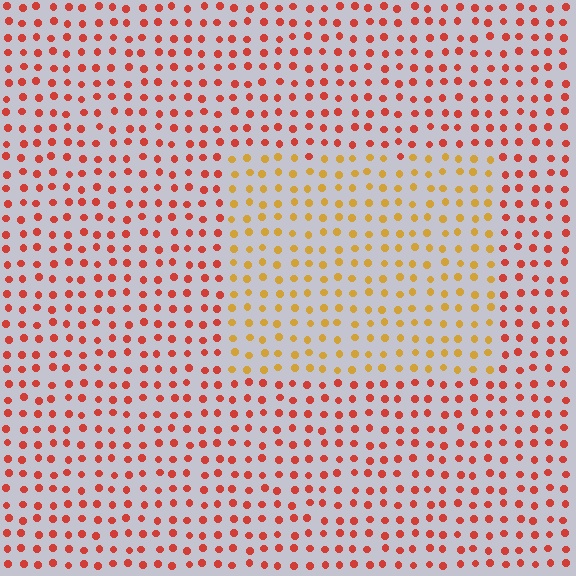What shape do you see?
I see a rectangle.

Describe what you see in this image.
The image is filled with small red elements in a uniform arrangement. A rectangle-shaped region is visible where the elements are tinted to a slightly different hue, forming a subtle color boundary.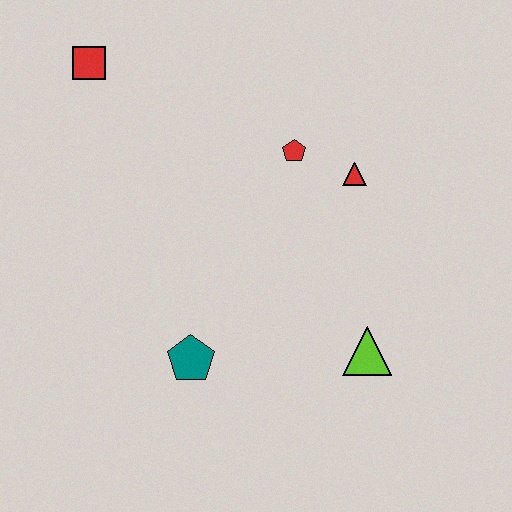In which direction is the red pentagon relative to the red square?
The red pentagon is to the right of the red square.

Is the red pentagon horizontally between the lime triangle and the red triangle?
No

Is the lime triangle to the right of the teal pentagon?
Yes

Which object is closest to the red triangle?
The red pentagon is closest to the red triangle.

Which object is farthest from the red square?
The lime triangle is farthest from the red square.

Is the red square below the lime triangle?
No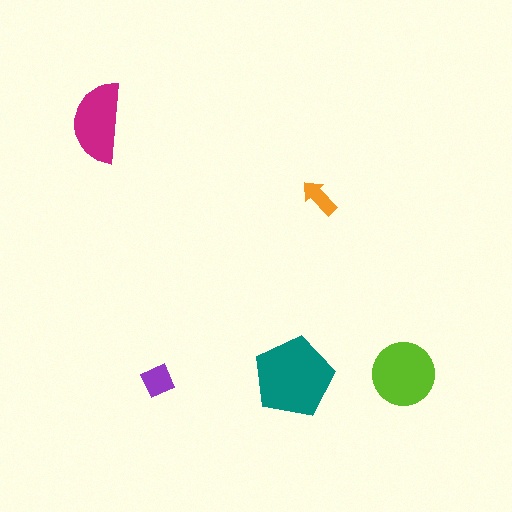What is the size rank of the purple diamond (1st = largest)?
4th.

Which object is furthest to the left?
The magenta semicircle is leftmost.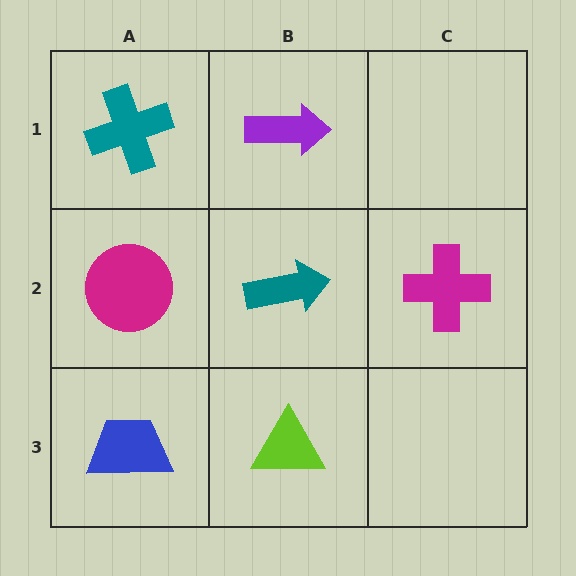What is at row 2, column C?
A magenta cross.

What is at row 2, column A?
A magenta circle.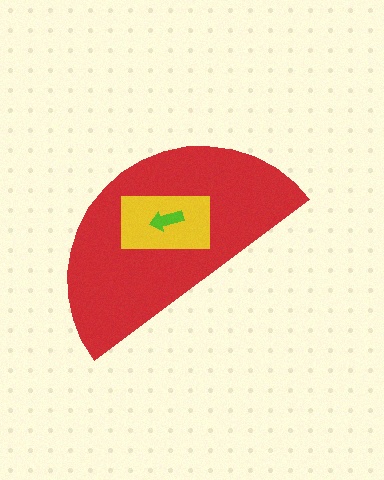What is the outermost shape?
The red semicircle.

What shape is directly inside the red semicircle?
The yellow rectangle.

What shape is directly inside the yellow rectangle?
The lime arrow.